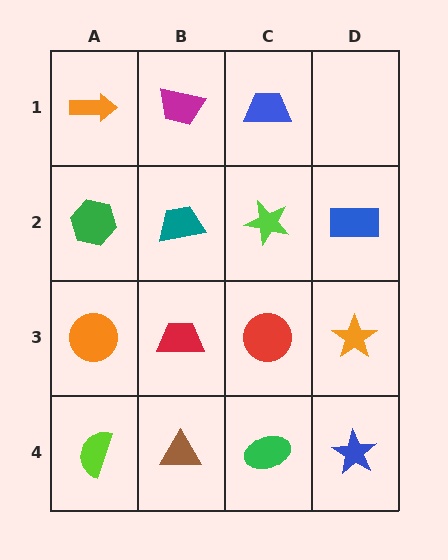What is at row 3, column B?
A red trapezoid.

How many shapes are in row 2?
4 shapes.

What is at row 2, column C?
A lime star.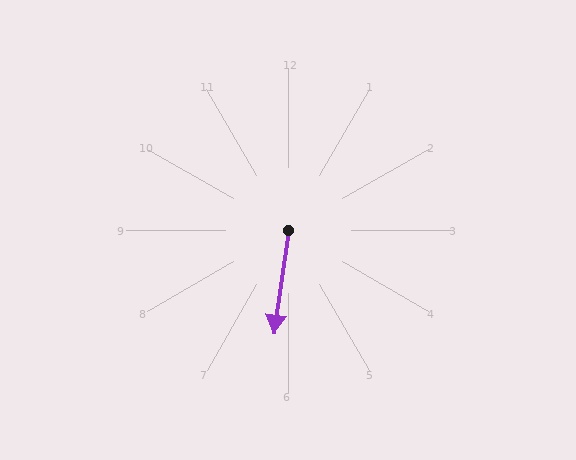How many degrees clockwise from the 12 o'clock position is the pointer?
Approximately 188 degrees.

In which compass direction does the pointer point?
South.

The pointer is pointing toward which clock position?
Roughly 6 o'clock.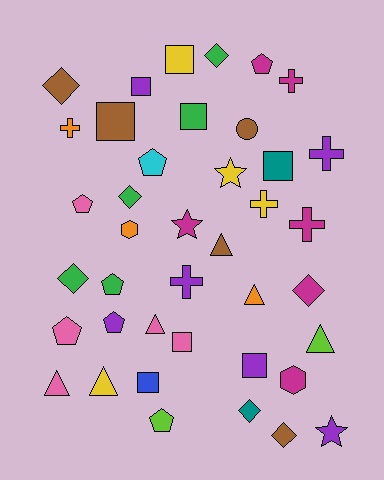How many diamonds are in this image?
There are 7 diamonds.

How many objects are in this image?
There are 40 objects.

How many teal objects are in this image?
There are 2 teal objects.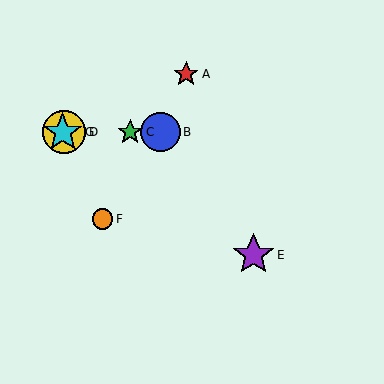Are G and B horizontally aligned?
Yes, both are at y≈132.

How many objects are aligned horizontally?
4 objects (B, C, D, G) are aligned horizontally.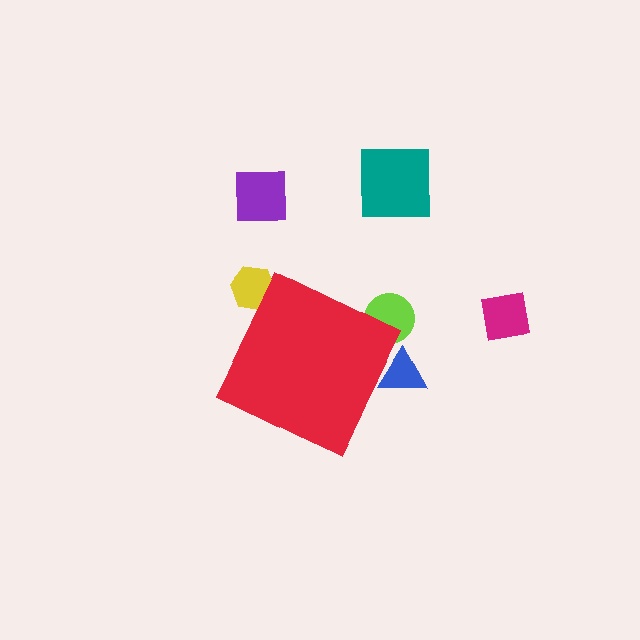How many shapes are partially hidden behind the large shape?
3 shapes are partially hidden.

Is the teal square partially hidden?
No, the teal square is fully visible.